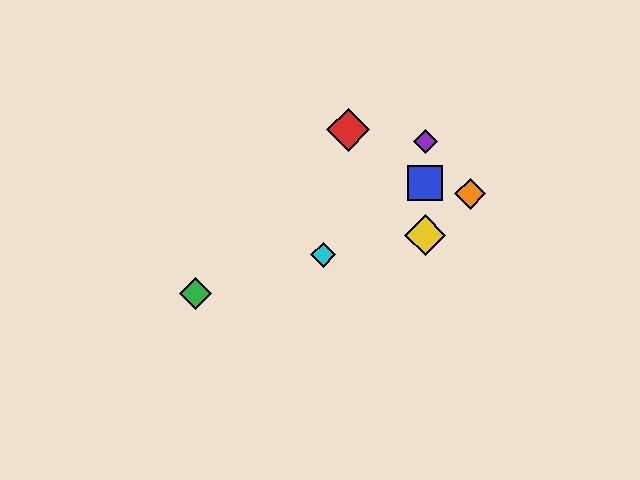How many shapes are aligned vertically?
3 shapes (the blue square, the yellow diamond, the purple diamond) are aligned vertically.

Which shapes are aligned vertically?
The blue square, the yellow diamond, the purple diamond are aligned vertically.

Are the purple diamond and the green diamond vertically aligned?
No, the purple diamond is at x≈425 and the green diamond is at x≈195.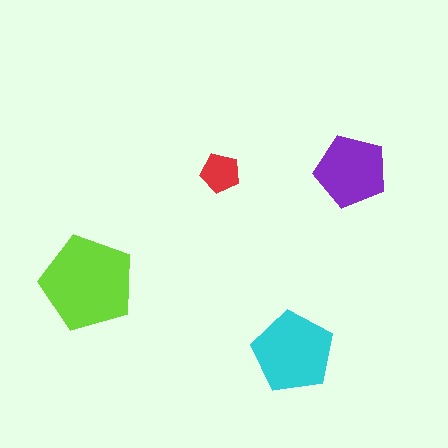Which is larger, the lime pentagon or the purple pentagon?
The lime one.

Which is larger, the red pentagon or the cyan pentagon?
The cyan one.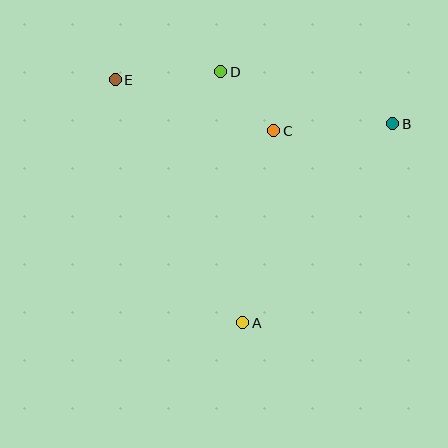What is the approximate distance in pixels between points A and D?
The distance between A and D is approximately 252 pixels.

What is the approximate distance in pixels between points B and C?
The distance between B and C is approximately 119 pixels.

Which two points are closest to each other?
Points C and D are closest to each other.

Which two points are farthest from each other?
Points B and E are farthest from each other.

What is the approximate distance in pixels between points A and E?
The distance between A and E is approximately 275 pixels.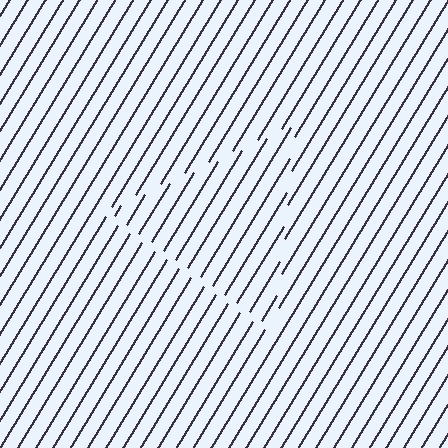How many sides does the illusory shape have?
3 sides — the line-ends trace a triangle.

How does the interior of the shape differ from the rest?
The interior of the shape contains the same grating, shifted by half a period — the contour is defined by the phase discontinuity where line-ends from the inner and outer gratings abut.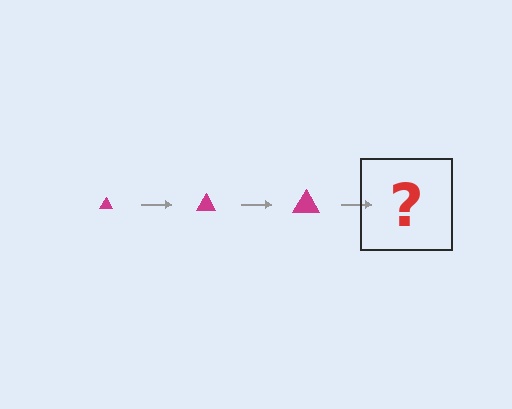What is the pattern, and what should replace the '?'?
The pattern is that the triangle gets progressively larger each step. The '?' should be a magenta triangle, larger than the previous one.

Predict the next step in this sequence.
The next step is a magenta triangle, larger than the previous one.